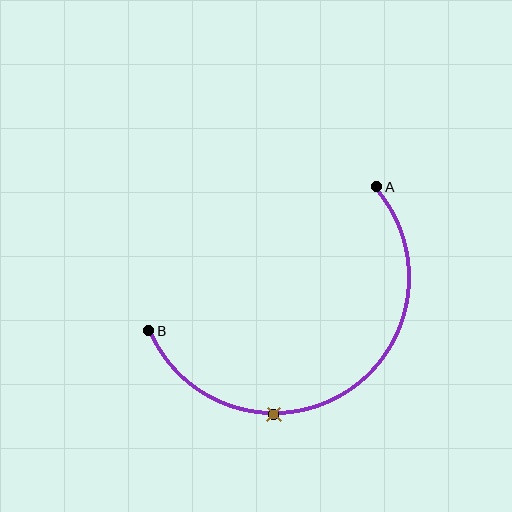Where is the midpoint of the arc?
The arc midpoint is the point on the curve farthest from the straight line joining A and B. It sits below that line.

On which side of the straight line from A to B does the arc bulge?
The arc bulges below the straight line connecting A and B.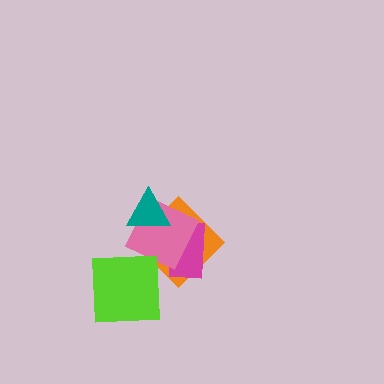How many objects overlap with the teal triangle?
2 objects overlap with the teal triangle.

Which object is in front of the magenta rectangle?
The pink square is in front of the magenta rectangle.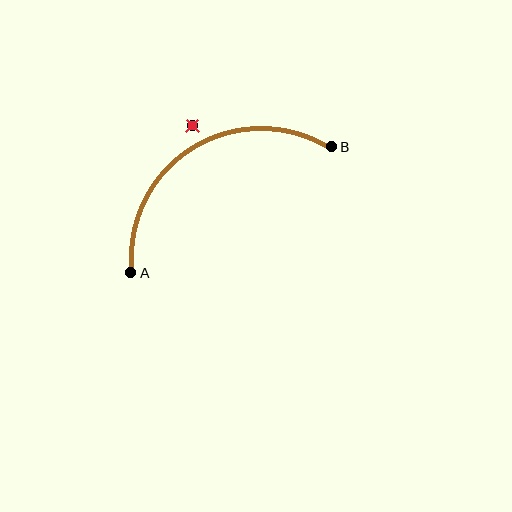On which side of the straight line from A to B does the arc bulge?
The arc bulges above the straight line connecting A and B.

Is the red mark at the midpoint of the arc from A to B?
No — the red mark does not lie on the arc at all. It sits slightly outside the curve.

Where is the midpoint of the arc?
The arc midpoint is the point on the curve farthest from the straight line joining A and B. It sits above that line.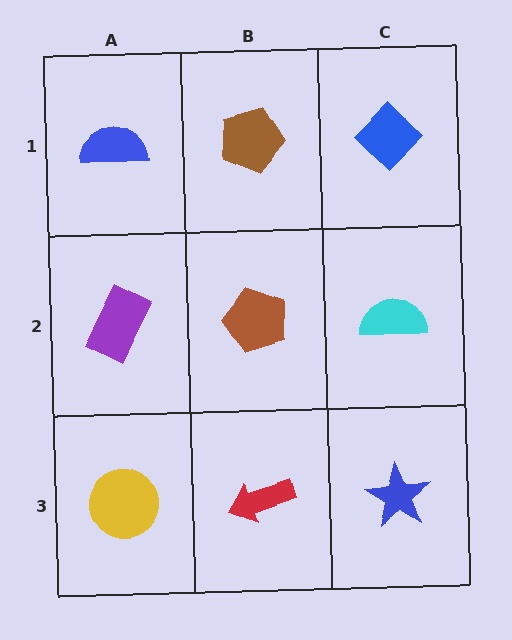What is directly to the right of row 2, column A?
A brown pentagon.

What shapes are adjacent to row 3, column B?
A brown pentagon (row 2, column B), a yellow circle (row 3, column A), a blue star (row 3, column C).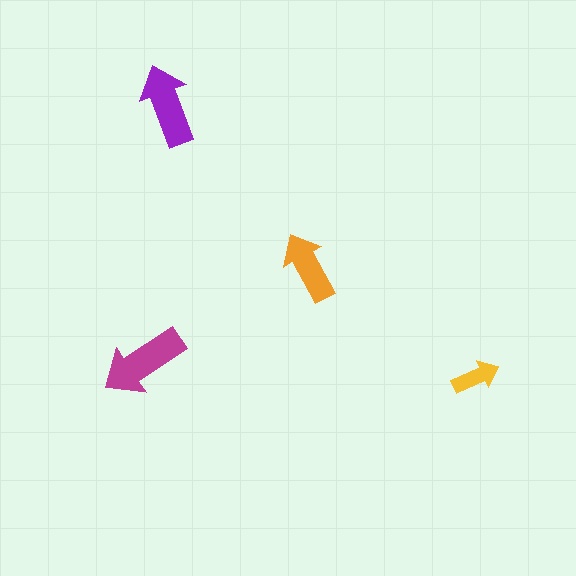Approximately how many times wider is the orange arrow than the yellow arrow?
About 1.5 times wider.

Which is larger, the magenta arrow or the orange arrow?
The magenta one.